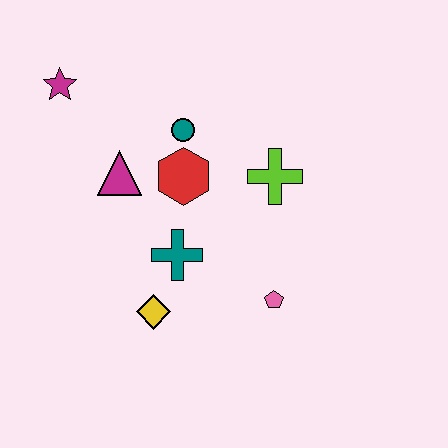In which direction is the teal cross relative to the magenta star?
The teal cross is below the magenta star.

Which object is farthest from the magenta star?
The pink pentagon is farthest from the magenta star.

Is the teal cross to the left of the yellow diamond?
No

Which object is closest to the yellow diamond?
The teal cross is closest to the yellow diamond.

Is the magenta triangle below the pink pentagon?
No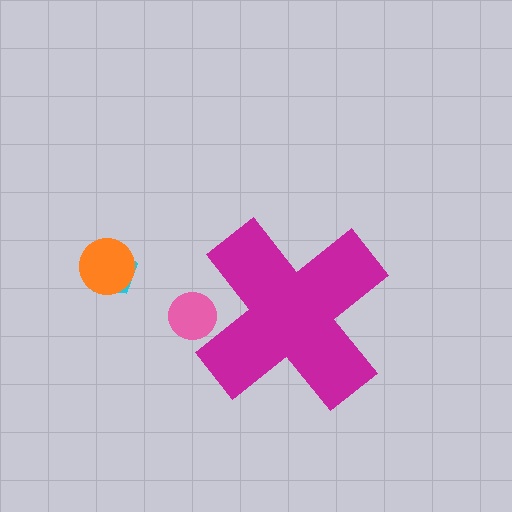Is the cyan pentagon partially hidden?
No, the cyan pentagon is fully visible.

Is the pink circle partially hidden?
Yes, the pink circle is partially hidden behind the magenta cross.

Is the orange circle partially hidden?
No, the orange circle is fully visible.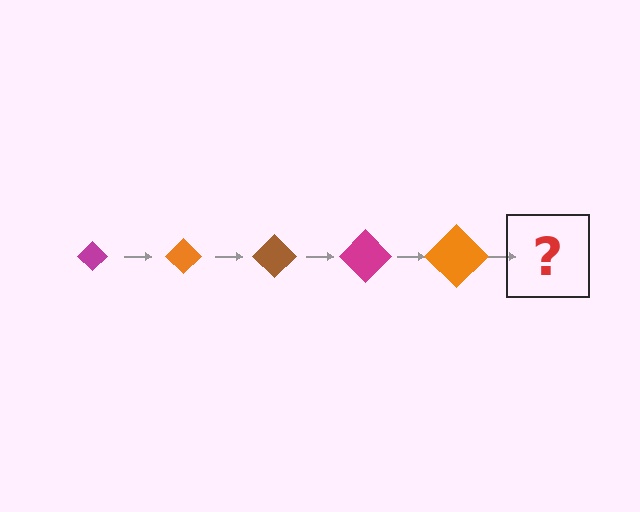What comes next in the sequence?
The next element should be a brown diamond, larger than the previous one.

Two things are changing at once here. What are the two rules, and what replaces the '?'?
The two rules are that the diamond grows larger each step and the color cycles through magenta, orange, and brown. The '?' should be a brown diamond, larger than the previous one.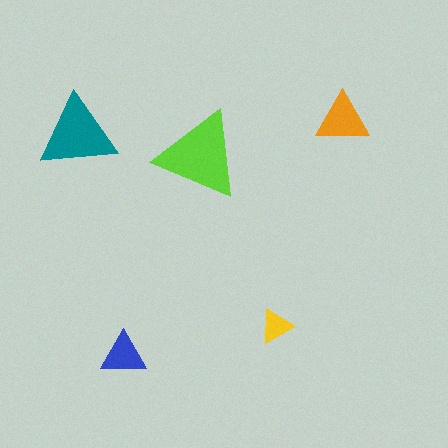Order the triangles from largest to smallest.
the lime one, the teal one, the orange one, the blue one, the yellow one.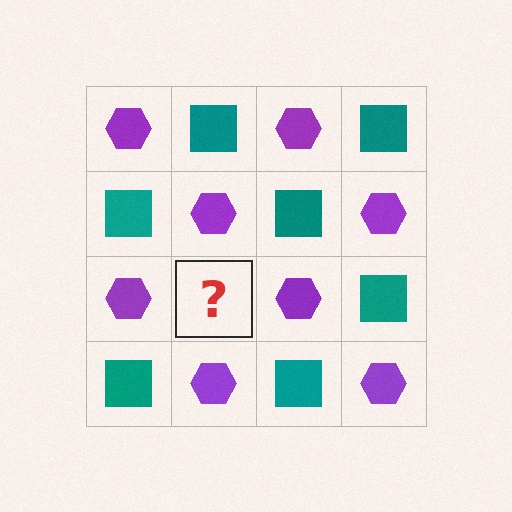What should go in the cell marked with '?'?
The missing cell should contain a teal square.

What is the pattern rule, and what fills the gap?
The rule is that it alternates purple hexagon and teal square in a checkerboard pattern. The gap should be filled with a teal square.